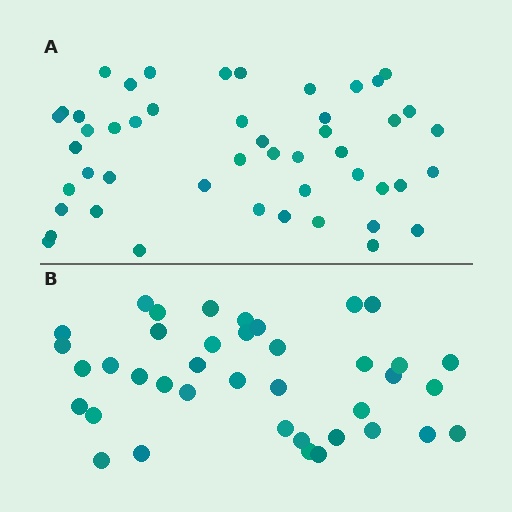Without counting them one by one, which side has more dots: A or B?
Region A (the top region) has more dots.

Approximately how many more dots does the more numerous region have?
Region A has roughly 8 or so more dots than region B.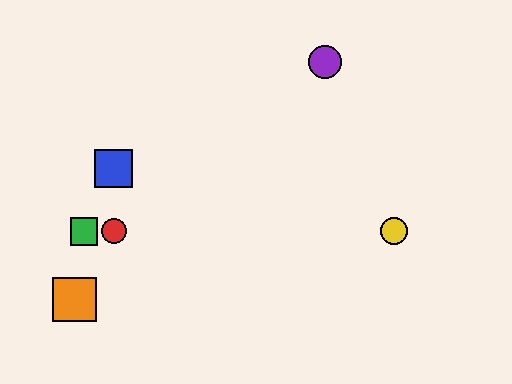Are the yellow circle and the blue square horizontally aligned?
No, the yellow circle is at y≈231 and the blue square is at y≈169.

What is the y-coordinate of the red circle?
The red circle is at y≈231.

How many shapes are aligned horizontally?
3 shapes (the red circle, the green square, the yellow circle) are aligned horizontally.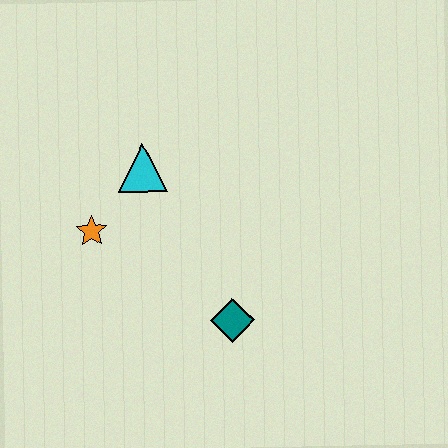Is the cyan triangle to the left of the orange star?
No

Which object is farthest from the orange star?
The teal diamond is farthest from the orange star.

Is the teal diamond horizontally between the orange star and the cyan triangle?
No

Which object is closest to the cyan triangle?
The orange star is closest to the cyan triangle.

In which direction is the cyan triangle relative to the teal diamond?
The cyan triangle is above the teal diamond.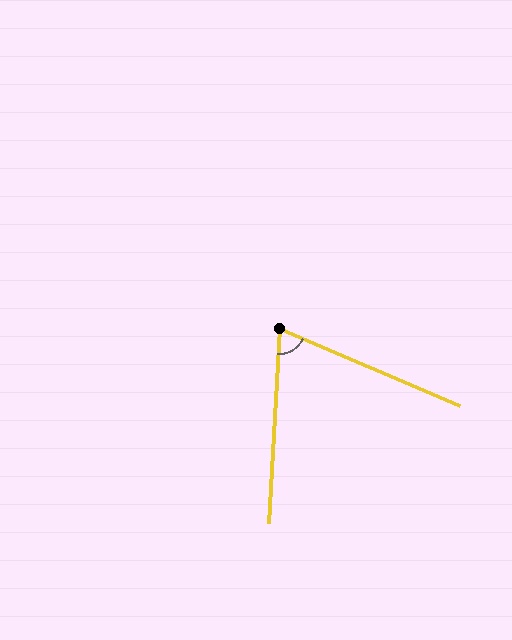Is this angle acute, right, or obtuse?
It is acute.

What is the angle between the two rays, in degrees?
Approximately 70 degrees.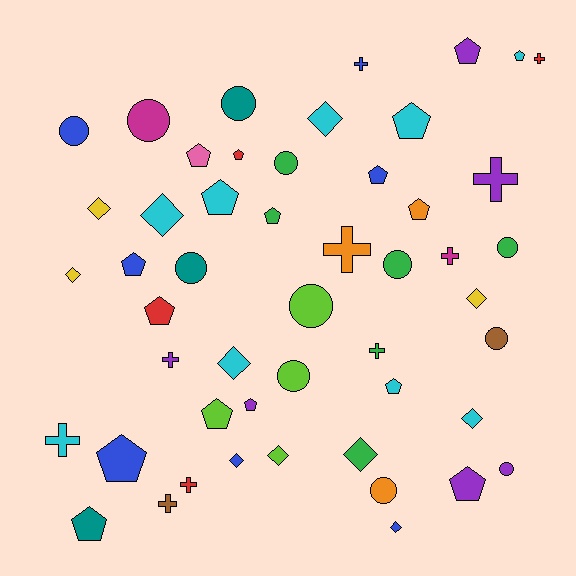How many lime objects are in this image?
There are 4 lime objects.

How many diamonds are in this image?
There are 11 diamonds.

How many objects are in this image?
There are 50 objects.